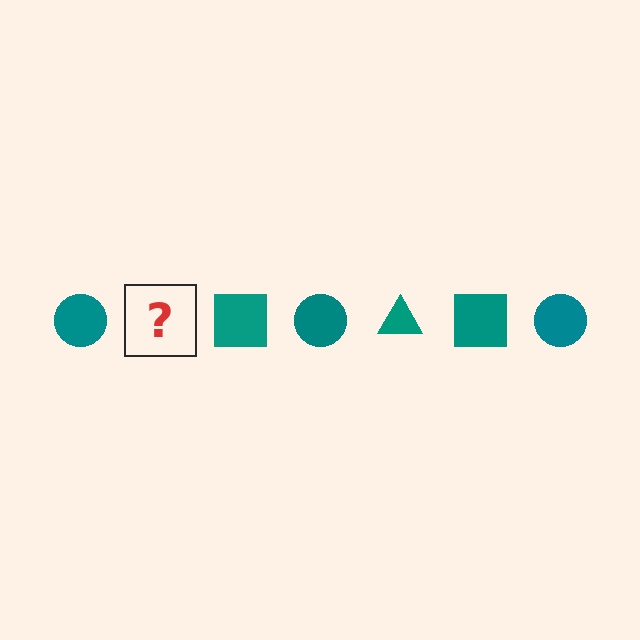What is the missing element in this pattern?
The missing element is a teal triangle.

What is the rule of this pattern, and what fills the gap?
The rule is that the pattern cycles through circle, triangle, square shapes in teal. The gap should be filled with a teal triangle.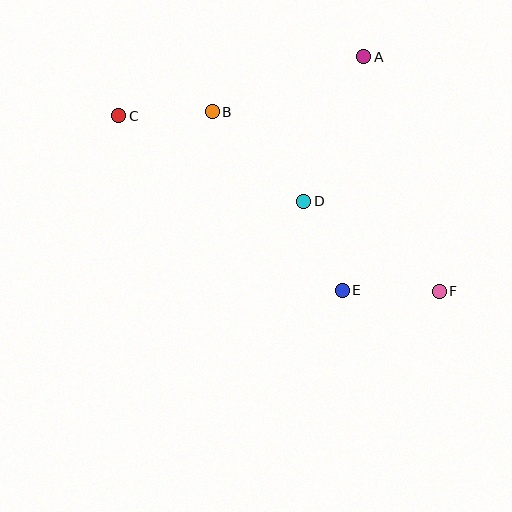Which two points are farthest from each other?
Points C and F are farthest from each other.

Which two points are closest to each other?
Points B and C are closest to each other.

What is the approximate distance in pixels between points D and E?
The distance between D and E is approximately 97 pixels.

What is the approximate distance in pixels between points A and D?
The distance between A and D is approximately 157 pixels.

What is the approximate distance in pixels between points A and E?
The distance between A and E is approximately 235 pixels.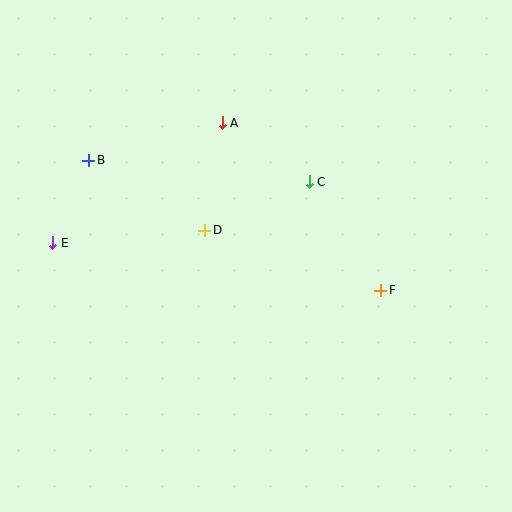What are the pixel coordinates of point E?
Point E is at (53, 243).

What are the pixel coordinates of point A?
Point A is at (222, 123).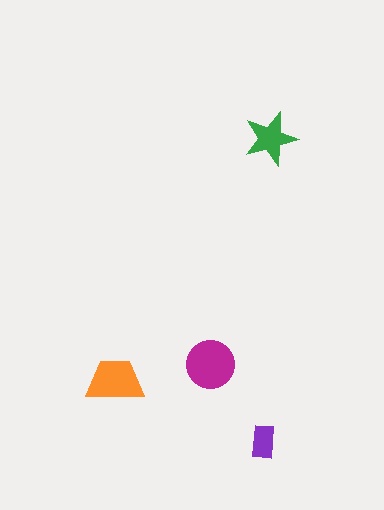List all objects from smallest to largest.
The purple rectangle, the green star, the orange trapezoid, the magenta circle.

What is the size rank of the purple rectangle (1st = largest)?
4th.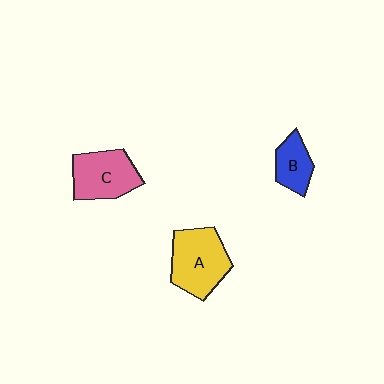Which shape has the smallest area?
Shape B (blue).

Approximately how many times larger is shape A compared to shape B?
Approximately 1.9 times.